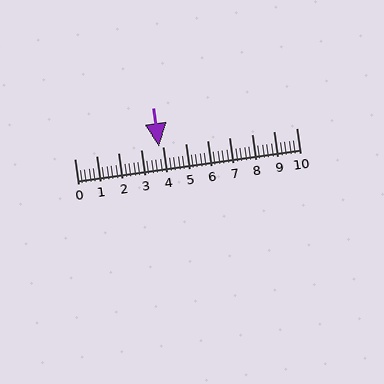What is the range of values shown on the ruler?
The ruler shows values from 0 to 10.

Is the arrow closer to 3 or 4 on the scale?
The arrow is closer to 4.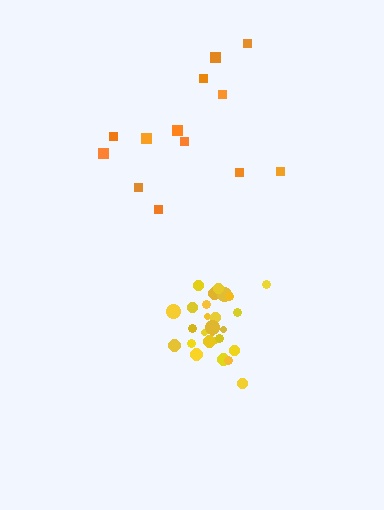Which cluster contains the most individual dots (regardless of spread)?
Yellow (27).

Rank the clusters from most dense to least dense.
yellow, orange.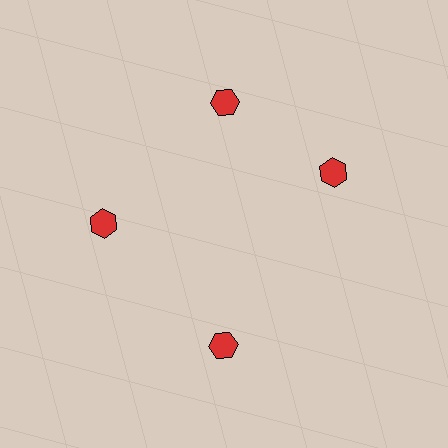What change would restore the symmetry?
The symmetry would be restored by rotating it back into even spacing with its neighbors so that all 4 hexagons sit at equal angles and equal distance from the center.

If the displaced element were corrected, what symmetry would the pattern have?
It would have 4-fold rotational symmetry — the pattern would map onto itself every 90 degrees.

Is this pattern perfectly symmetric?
No. The 4 red hexagons are arranged in a ring, but one element near the 3 o'clock position is rotated out of alignment along the ring, breaking the 4-fold rotational symmetry.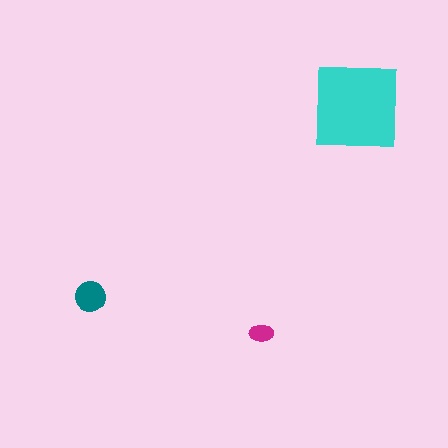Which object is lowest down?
The magenta ellipse is bottommost.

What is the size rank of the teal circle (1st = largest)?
2nd.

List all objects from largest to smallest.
The cyan square, the teal circle, the magenta ellipse.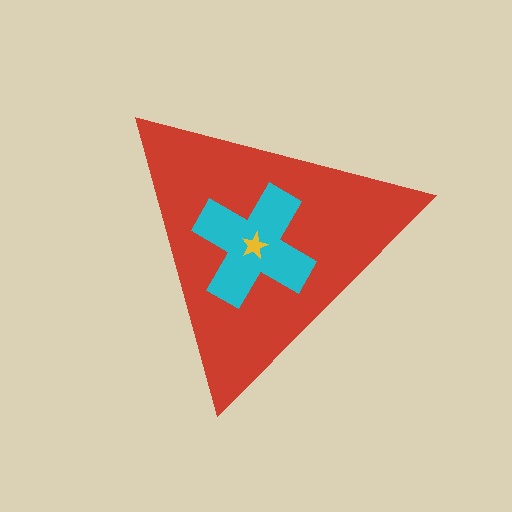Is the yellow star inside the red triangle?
Yes.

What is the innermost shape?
The yellow star.